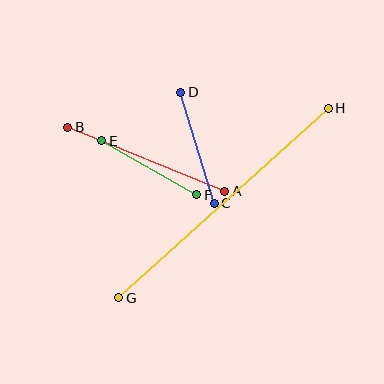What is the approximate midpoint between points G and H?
The midpoint is at approximately (223, 203) pixels.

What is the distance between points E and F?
The distance is approximately 109 pixels.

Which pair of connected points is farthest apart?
Points G and H are farthest apart.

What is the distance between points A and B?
The distance is approximately 169 pixels.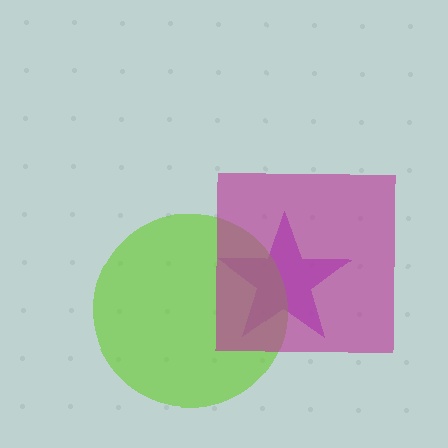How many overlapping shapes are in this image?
There are 3 overlapping shapes in the image.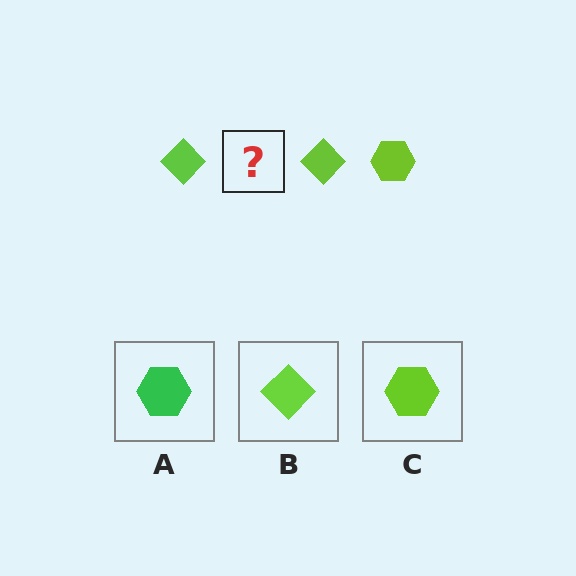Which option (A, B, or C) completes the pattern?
C.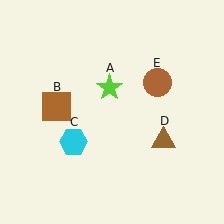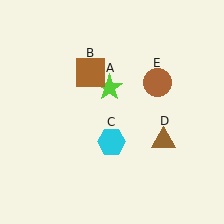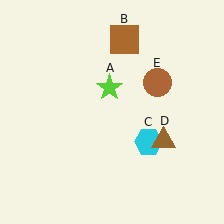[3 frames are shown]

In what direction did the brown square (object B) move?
The brown square (object B) moved up and to the right.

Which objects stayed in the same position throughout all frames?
Lime star (object A) and brown triangle (object D) and brown circle (object E) remained stationary.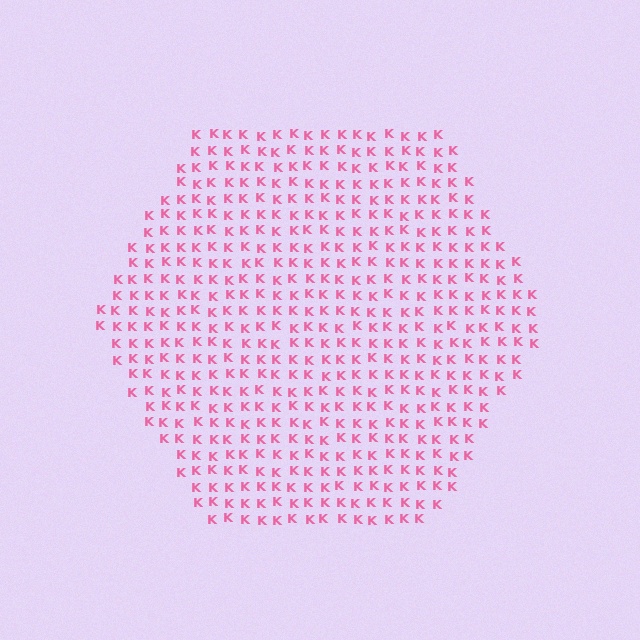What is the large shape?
The large shape is a hexagon.